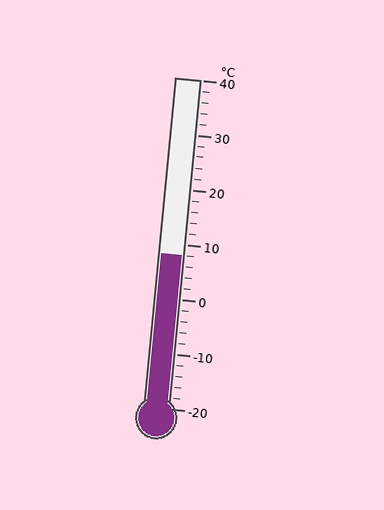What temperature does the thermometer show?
The thermometer shows approximately 8°C.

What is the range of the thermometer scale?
The thermometer scale ranges from -20°C to 40°C.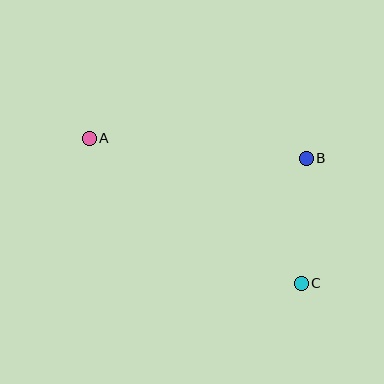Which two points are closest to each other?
Points B and C are closest to each other.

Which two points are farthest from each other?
Points A and C are farthest from each other.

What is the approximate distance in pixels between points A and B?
The distance between A and B is approximately 218 pixels.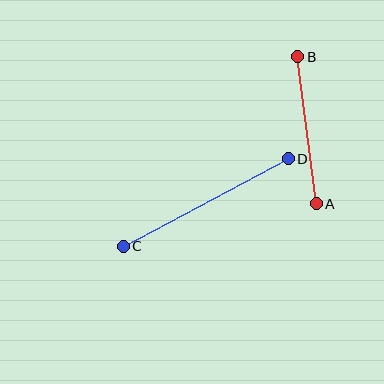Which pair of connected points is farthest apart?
Points C and D are farthest apart.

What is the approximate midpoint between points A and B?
The midpoint is at approximately (307, 130) pixels.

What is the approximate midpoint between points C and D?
The midpoint is at approximately (206, 203) pixels.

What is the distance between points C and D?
The distance is approximately 187 pixels.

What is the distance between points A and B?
The distance is approximately 148 pixels.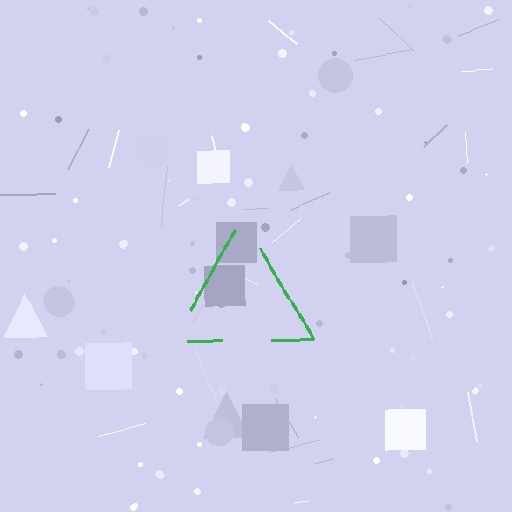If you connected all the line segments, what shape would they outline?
They would outline a triangle.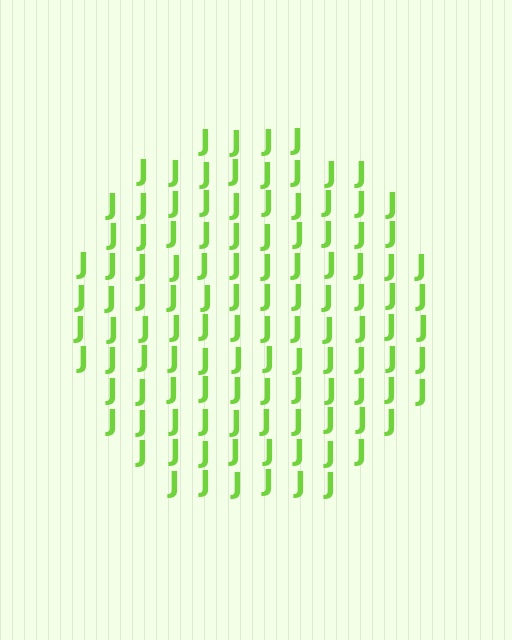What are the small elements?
The small elements are letter J's.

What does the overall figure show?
The overall figure shows a circle.